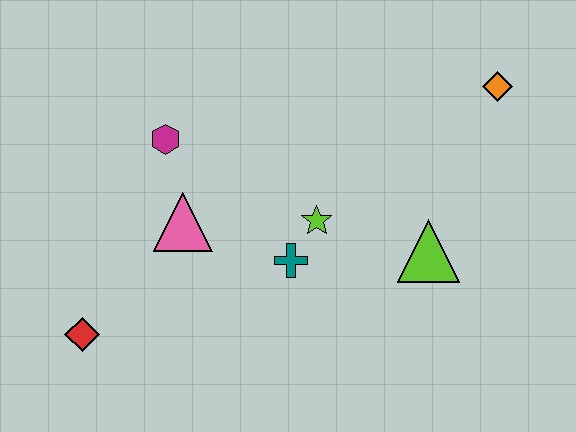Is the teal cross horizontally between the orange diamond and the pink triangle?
Yes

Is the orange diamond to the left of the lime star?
No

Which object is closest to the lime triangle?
The lime star is closest to the lime triangle.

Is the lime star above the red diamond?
Yes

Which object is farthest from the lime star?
The red diamond is farthest from the lime star.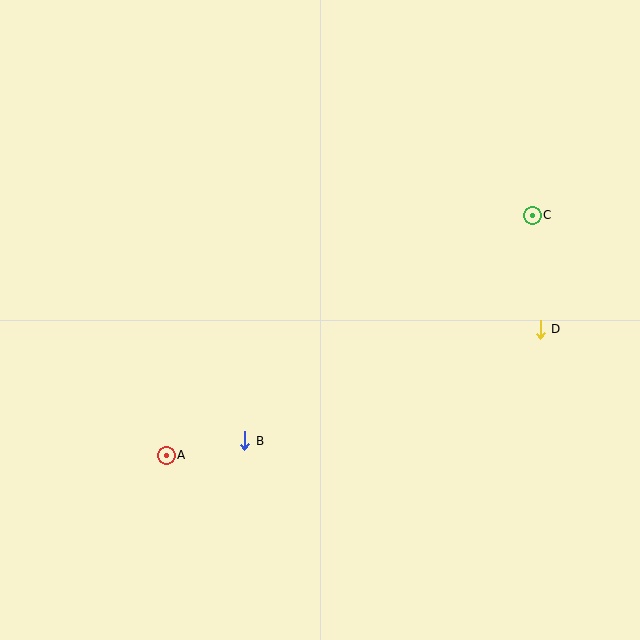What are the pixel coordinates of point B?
Point B is at (245, 441).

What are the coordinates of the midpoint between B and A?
The midpoint between B and A is at (205, 448).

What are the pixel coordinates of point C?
Point C is at (532, 215).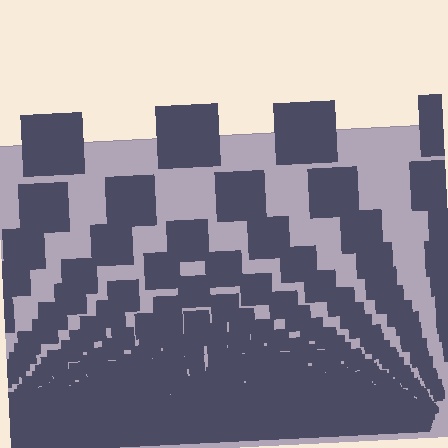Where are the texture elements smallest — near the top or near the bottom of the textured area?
Near the bottom.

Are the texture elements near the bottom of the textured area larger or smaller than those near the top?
Smaller. The gradient is inverted — elements near the bottom are smaller and denser.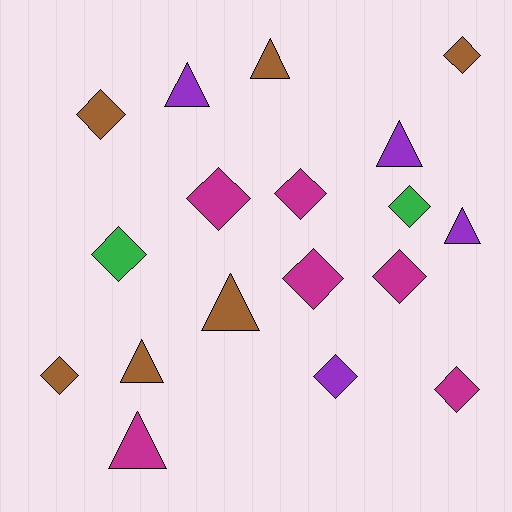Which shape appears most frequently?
Diamond, with 11 objects.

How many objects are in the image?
There are 18 objects.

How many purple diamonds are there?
There is 1 purple diamond.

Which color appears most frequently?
Magenta, with 6 objects.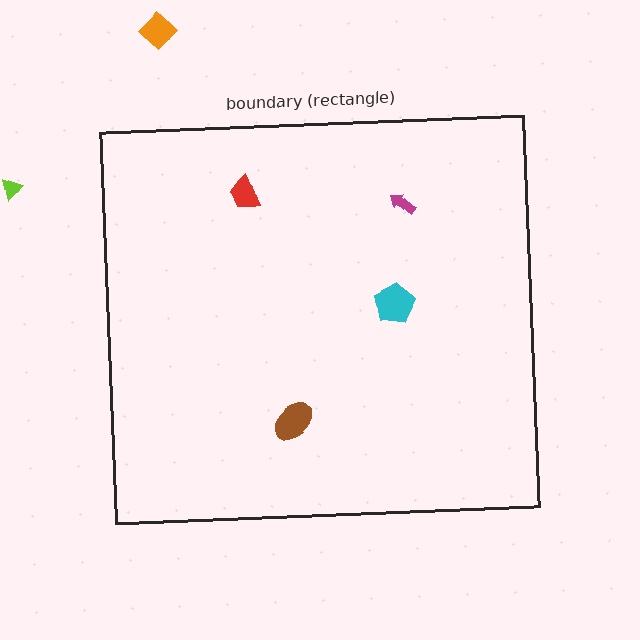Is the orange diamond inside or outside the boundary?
Outside.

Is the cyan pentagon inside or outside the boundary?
Inside.